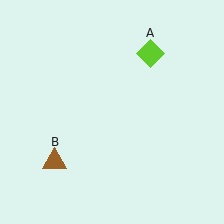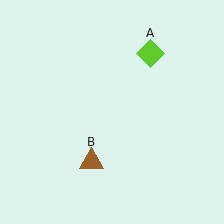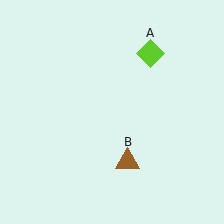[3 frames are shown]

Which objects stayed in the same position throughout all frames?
Lime diamond (object A) remained stationary.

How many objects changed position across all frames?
1 object changed position: brown triangle (object B).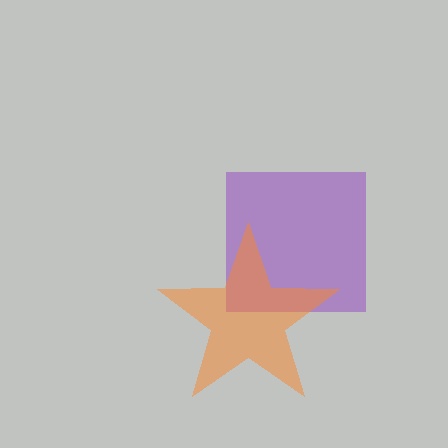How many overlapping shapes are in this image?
There are 2 overlapping shapes in the image.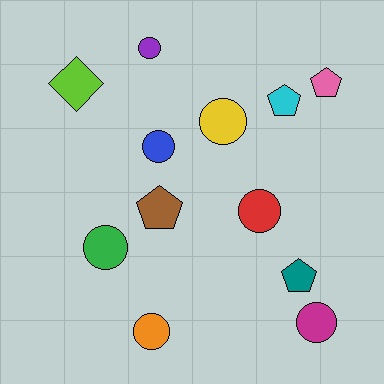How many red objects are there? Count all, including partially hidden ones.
There is 1 red object.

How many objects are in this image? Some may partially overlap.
There are 12 objects.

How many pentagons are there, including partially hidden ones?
There are 4 pentagons.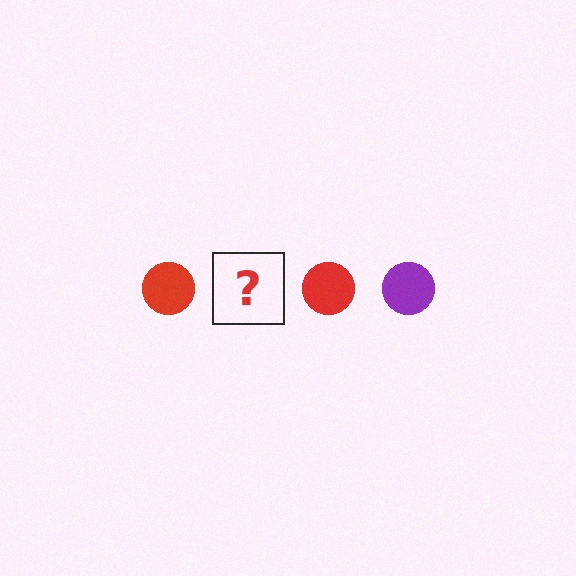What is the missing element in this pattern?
The missing element is a purple circle.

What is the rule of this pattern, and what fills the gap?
The rule is that the pattern cycles through red, purple circles. The gap should be filled with a purple circle.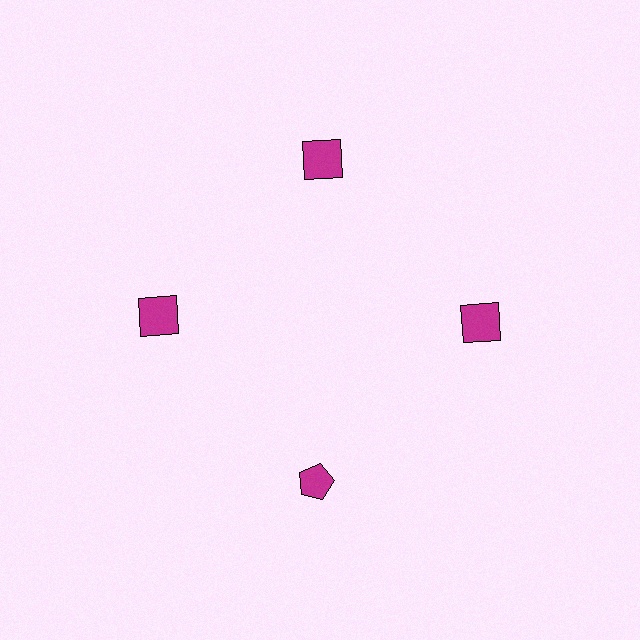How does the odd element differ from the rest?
It has a different shape: pentagon instead of square.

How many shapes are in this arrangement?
There are 4 shapes arranged in a ring pattern.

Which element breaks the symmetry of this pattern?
The magenta pentagon at roughly the 6 o'clock position breaks the symmetry. All other shapes are magenta squares.